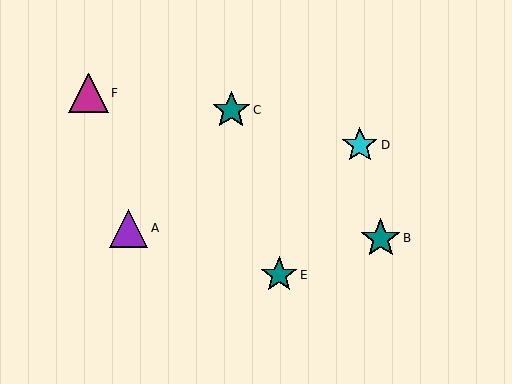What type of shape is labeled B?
Shape B is a teal star.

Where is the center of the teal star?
The center of the teal star is at (381, 238).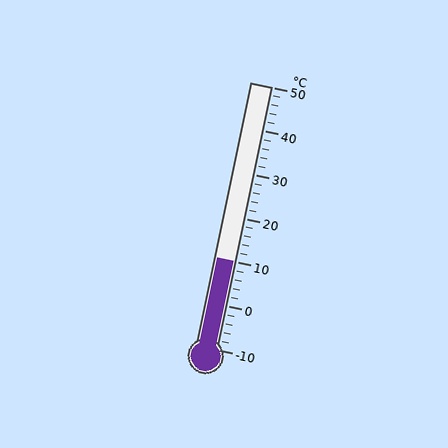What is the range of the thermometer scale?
The thermometer scale ranges from -10°C to 50°C.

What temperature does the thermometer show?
The thermometer shows approximately 10°C.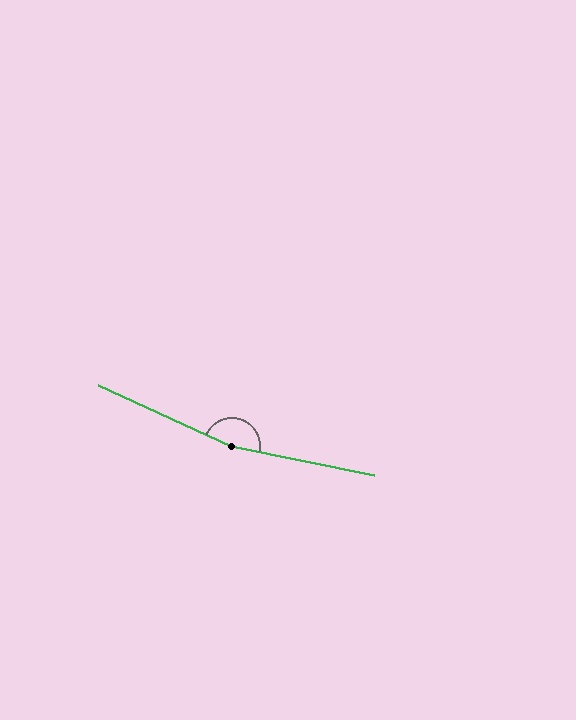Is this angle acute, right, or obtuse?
It is obtuse.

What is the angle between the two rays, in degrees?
Approximately 167 degrees.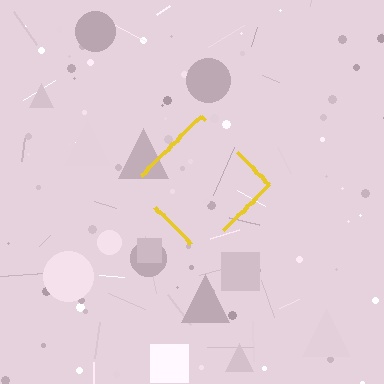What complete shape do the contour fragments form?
The contour fragments form a diamond.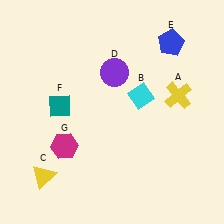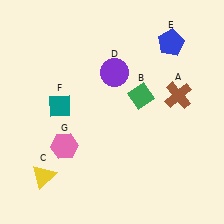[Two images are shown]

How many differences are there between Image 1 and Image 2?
There are 3 differences between the two images.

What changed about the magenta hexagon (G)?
In Image 1, G is magenta. In Image 2, it changed to pink.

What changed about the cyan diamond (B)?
In Image 1, B is cyan. In Image 2, it changed to green.